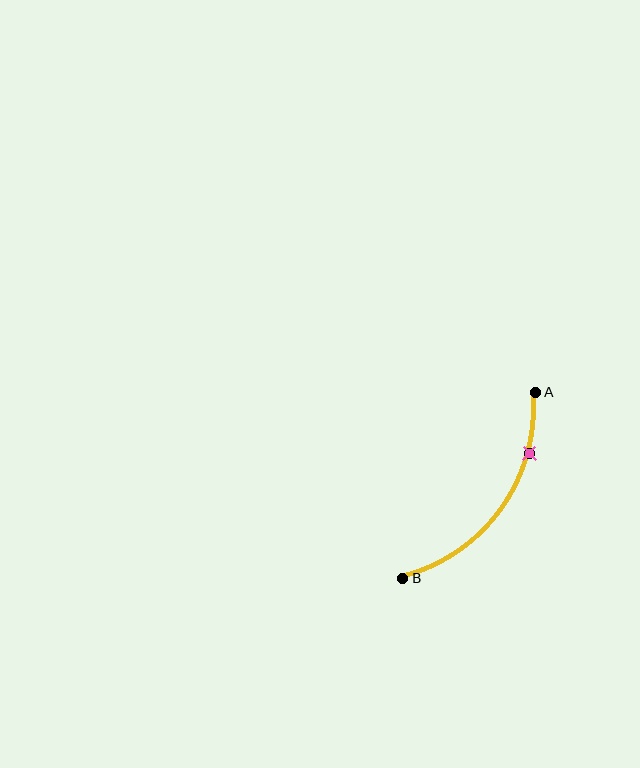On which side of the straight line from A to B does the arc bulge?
The arc bulges below and to the right of the straight line connecting A and B.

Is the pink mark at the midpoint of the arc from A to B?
No. The pink mark lies on the arc but is closer to endpoint A. The arc midpoint would be at the point on the curve equidistant along the arc from both A and B.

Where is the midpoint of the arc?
The arc midpoint is the point on the curve farthest from the straight line joining A and B. It sits below and to the right of that line.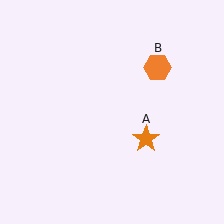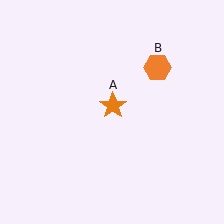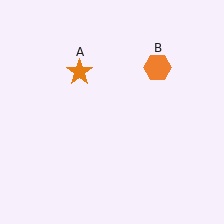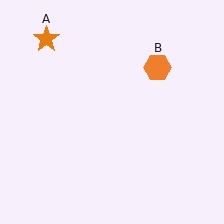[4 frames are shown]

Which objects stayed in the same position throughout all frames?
Orange hexagon (object B) remained stationary.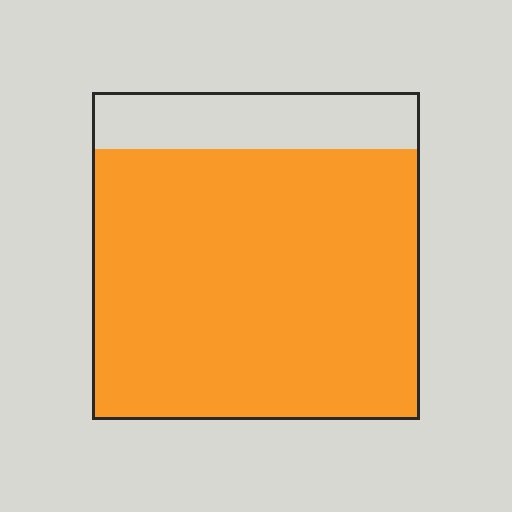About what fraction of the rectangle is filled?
About five sixths (5/6).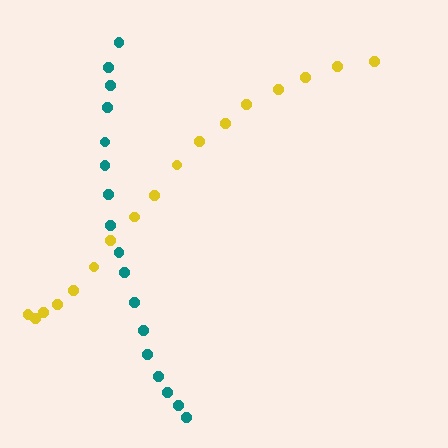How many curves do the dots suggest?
There are 2 distinct paths.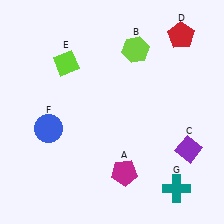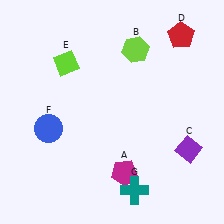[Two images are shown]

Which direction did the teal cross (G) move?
The teal cross (G) moved left.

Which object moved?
The teal cross (G) moved left.